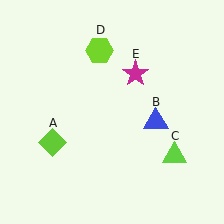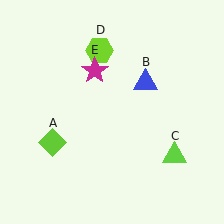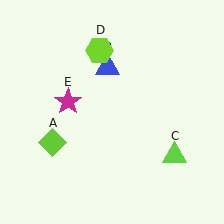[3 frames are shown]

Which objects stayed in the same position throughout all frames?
Lime diamond (object A) and lime triangle (object C) and lime hexagon (object D) remained stationary.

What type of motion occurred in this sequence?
The blue triangle (object B), magenta star (object E) rotated counterclockwise around the center of the scene.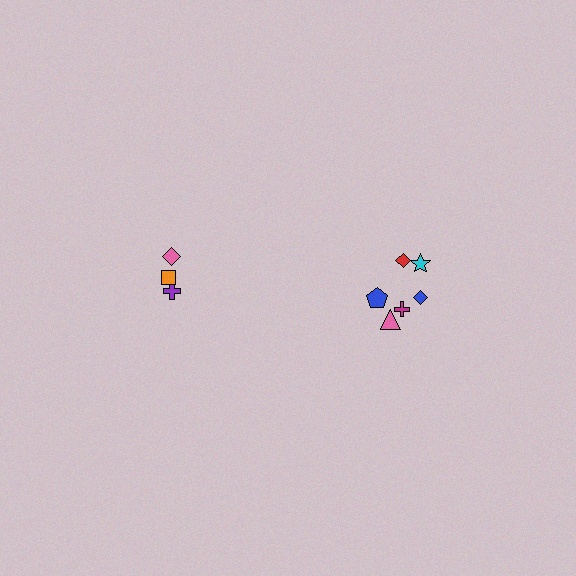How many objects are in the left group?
There are 3 objects.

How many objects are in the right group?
There are 6 objects.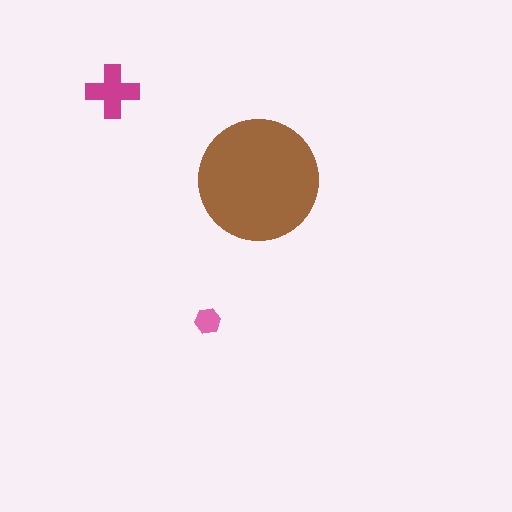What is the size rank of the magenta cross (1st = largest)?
2nd.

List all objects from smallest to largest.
The pink hexagon, the magenta cross, the brown circle.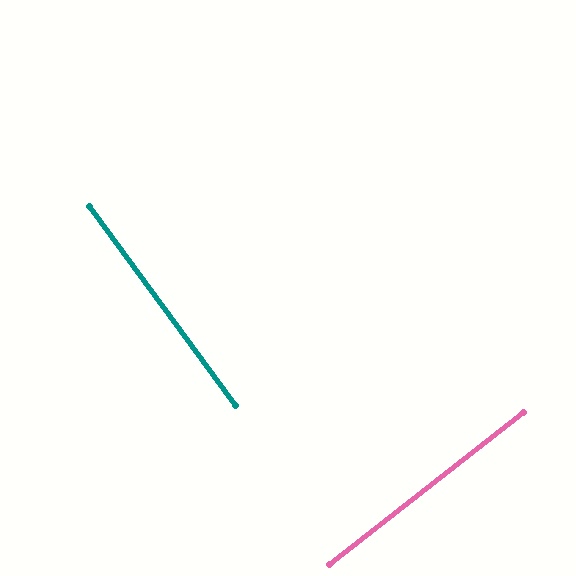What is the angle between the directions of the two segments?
Approximately 88 degrees.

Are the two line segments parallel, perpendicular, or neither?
Perpendicular — they meet at approximately 88°.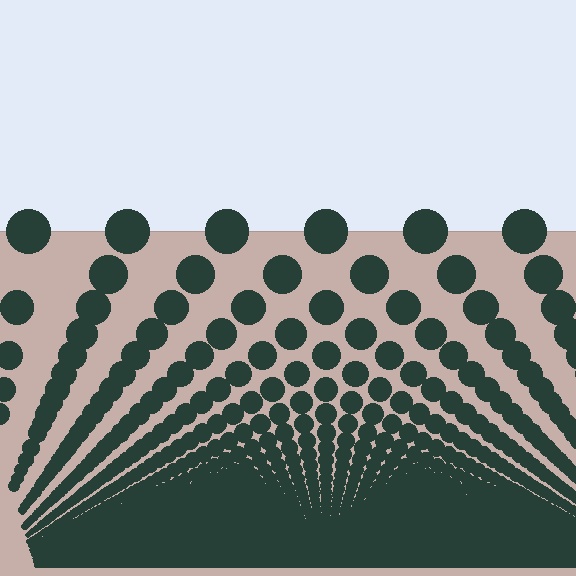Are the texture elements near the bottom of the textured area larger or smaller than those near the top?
Smaller. The gradient is inverted — elements near the bottom are smaller and denser.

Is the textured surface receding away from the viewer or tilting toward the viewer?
The surface appears to tilt toward the viewer. Texture elements get larger and sparser toward the top.